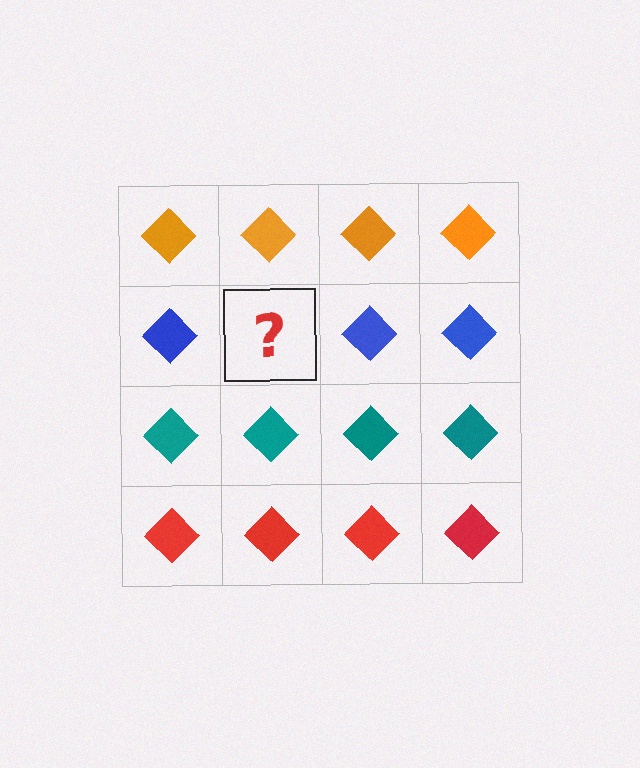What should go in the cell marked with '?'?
The missing cell should contain a blue diamond.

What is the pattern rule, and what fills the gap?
The rule is that each row has a consistent color. The gap should be filled with a blue diamond.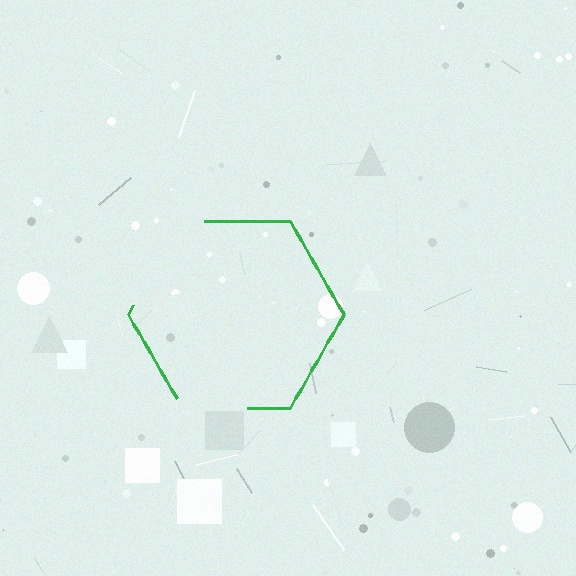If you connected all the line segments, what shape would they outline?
They would outline a hexagon.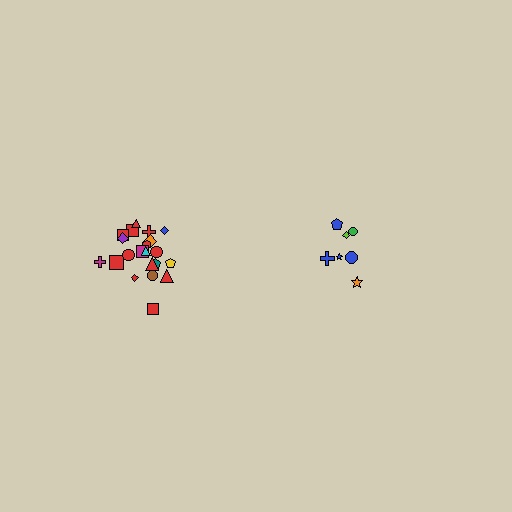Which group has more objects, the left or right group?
The left group.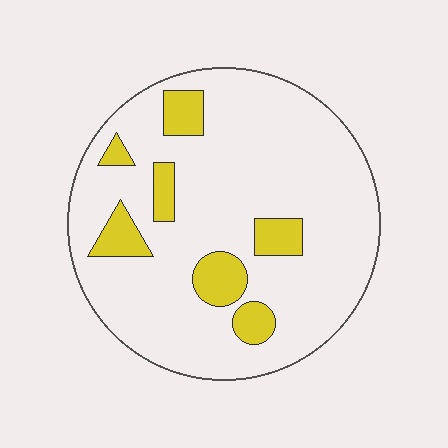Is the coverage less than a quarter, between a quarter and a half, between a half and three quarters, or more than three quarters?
Less than a quarter.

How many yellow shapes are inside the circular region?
7.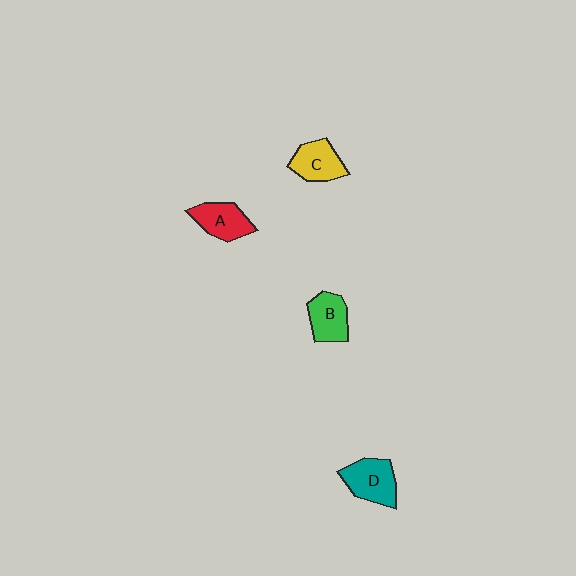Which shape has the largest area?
Shape D (teal).